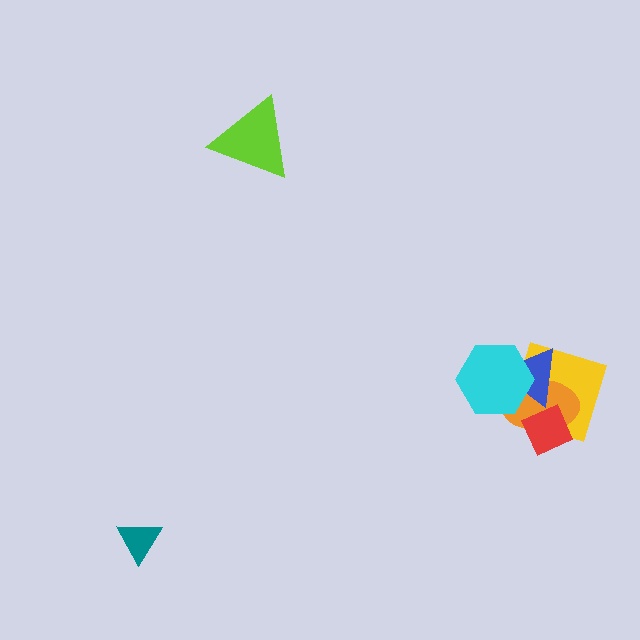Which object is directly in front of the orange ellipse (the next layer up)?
The blue triangle is directly in front of the orange ellipse.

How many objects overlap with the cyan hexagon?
3 objects overlap with the cyan hexagon.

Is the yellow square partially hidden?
Yes, it is partially covered by another shape.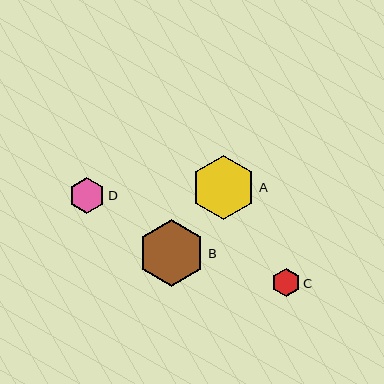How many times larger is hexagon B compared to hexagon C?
Hexagon B is approximately 2.3 times the size of hexagon C.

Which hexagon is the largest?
Hexagon B is the largest with a size of approximately 67 pixels.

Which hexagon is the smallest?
Hexagon C is the smallest with a size of approximately 29 pixels.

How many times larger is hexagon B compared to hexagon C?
Hexagon B is approximately 2.3 times the size of hexagon C.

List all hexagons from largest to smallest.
From largest to smallest: B, A, D, C.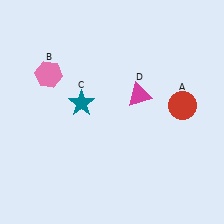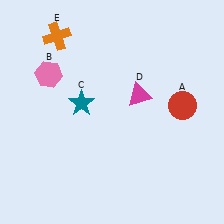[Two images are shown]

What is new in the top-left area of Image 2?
An orange cross (E) was added in the top-left area of Image 2.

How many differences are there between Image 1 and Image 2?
There is 1 difference between the two images.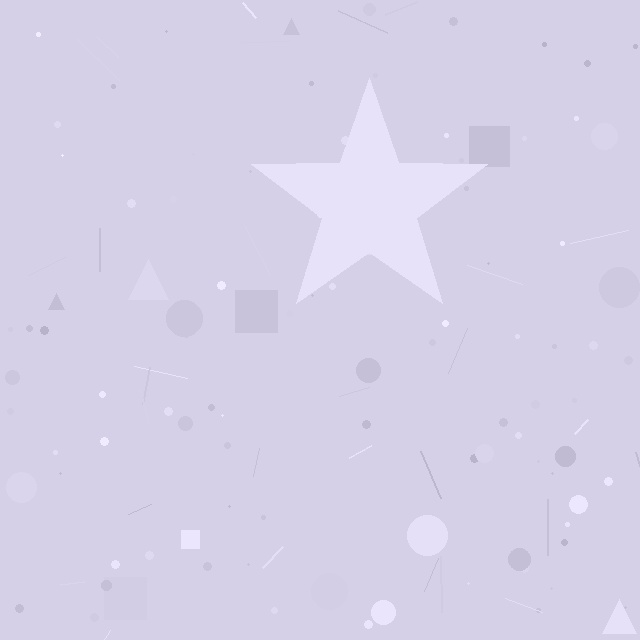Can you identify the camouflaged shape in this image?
The camouflaged shape is a star.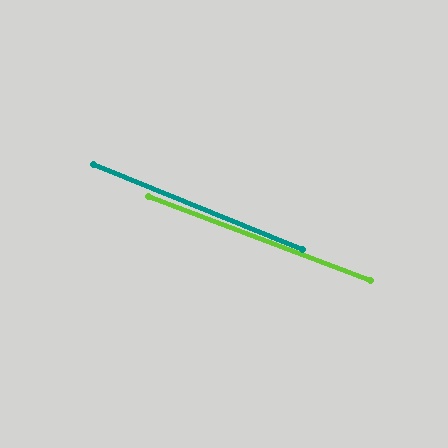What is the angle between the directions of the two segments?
Approximately 1 degree.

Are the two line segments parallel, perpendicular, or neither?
Parallel — their directions differ by only 1.2°.